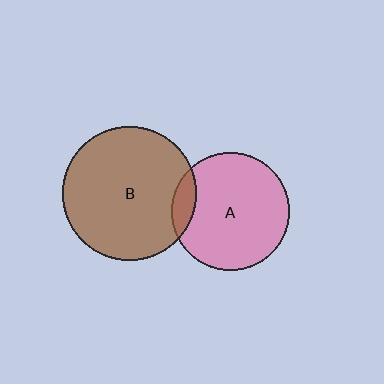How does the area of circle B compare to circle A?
Approximately 1.3 times.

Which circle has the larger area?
Circle B (brown).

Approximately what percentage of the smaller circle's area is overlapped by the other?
Approximately 10%.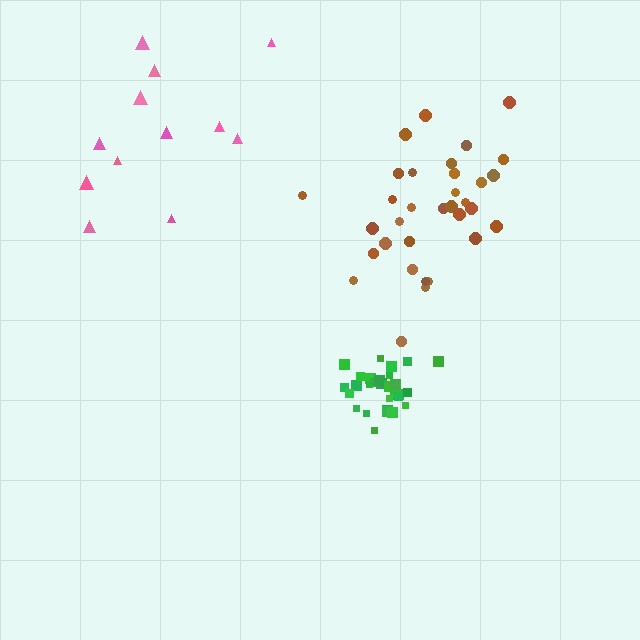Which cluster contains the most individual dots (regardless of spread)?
Brown (33).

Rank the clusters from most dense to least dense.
green, brown, pink.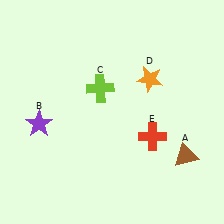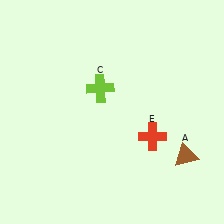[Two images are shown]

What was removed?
The orange star (D), the purple star (B) were removed in Image 2.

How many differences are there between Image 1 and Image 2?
There are 2 differences between the two images.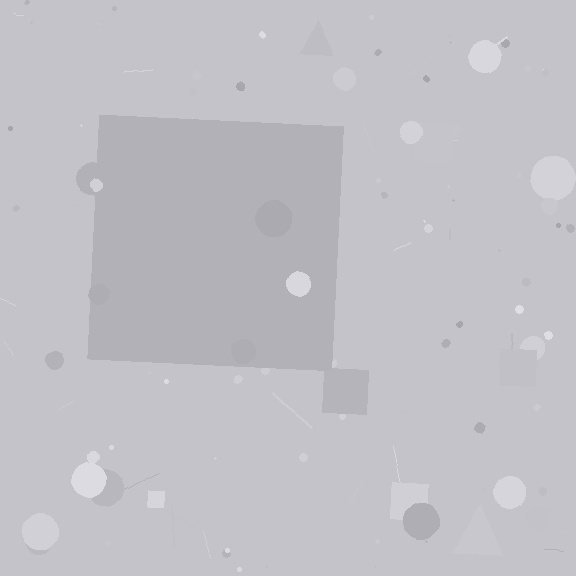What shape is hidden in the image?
A square is hidden in the image.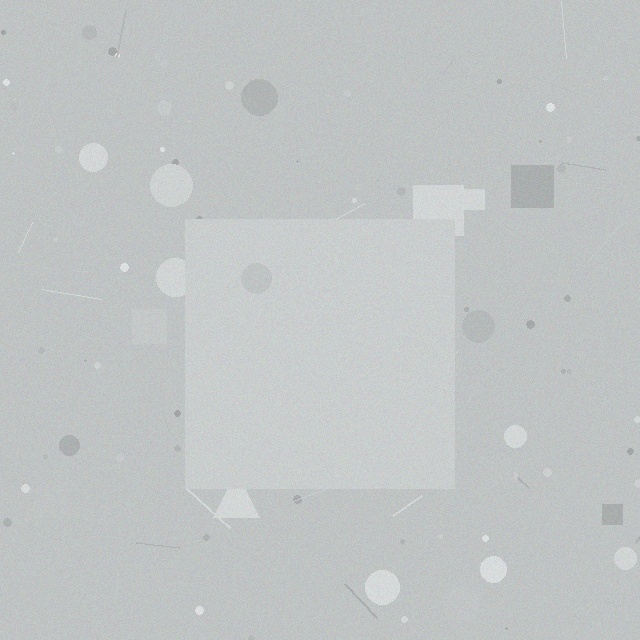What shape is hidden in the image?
A square is hidden in the image.